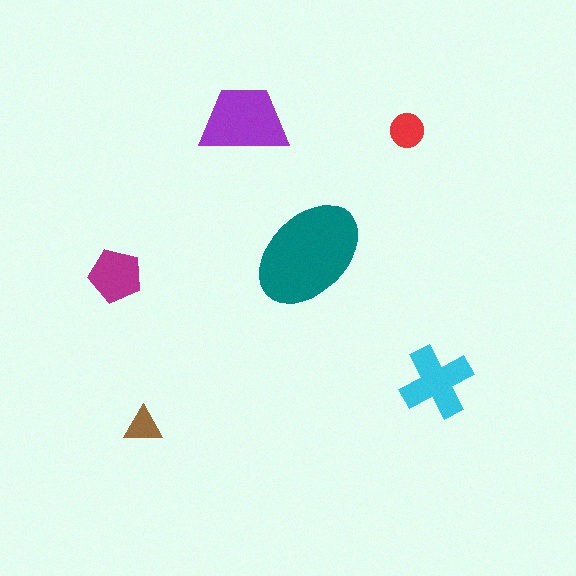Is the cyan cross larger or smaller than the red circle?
Larger.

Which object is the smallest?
The brown triangle.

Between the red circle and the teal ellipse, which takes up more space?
The teal ellipse.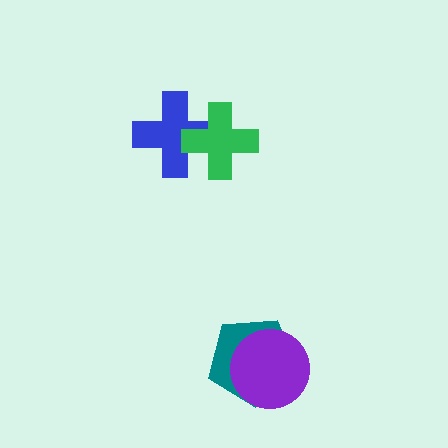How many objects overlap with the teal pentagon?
1 object overlaps with the teal pentagon.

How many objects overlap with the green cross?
1 object overlaps with the green cross.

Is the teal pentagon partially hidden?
Yes, it is partially covered by another shape.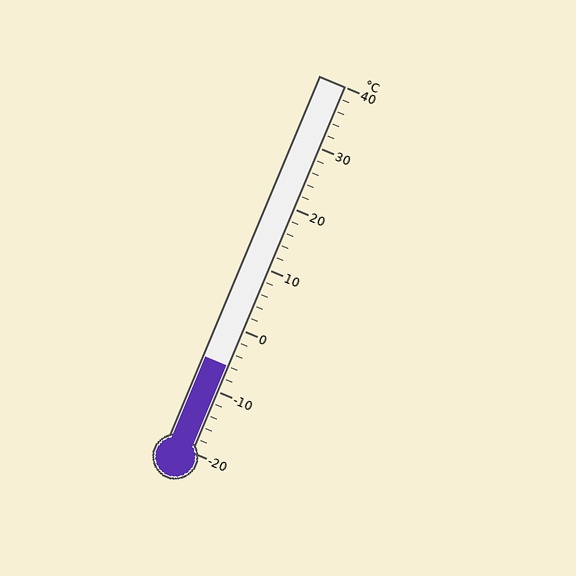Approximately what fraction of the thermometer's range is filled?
The thermometer is filled to approximately 25% of its range.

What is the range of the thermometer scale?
The thermometer scale ranges from -20°C to 40°C.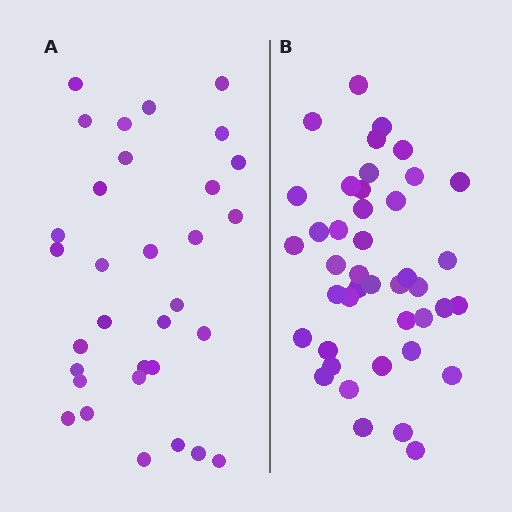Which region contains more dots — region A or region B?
Region B (the right region) has more dots.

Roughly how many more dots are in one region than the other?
Region B has roughly 10 or so more dots than region A.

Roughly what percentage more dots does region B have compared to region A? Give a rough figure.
About 30% more.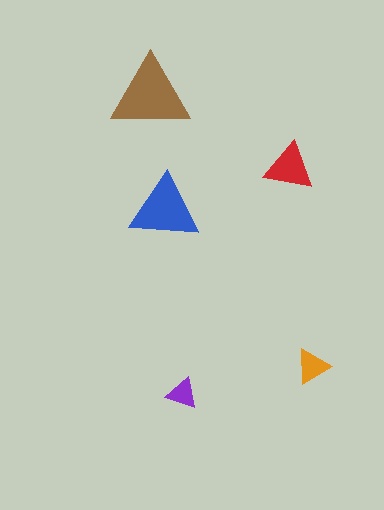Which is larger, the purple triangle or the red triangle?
The red one.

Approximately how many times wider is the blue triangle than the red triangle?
About 1.5 times wider.